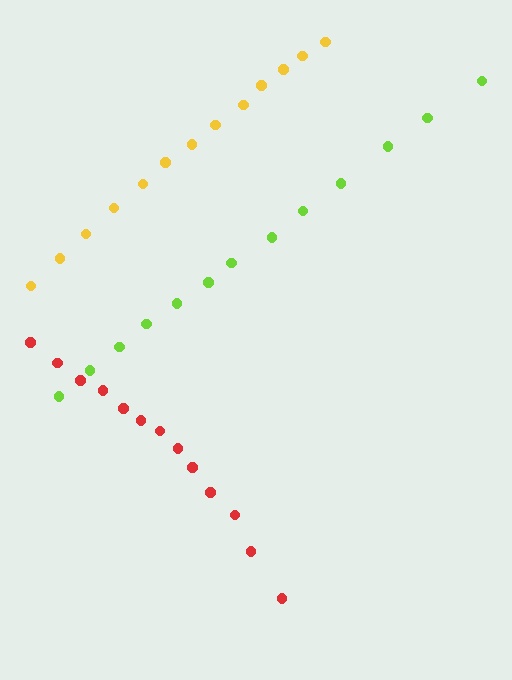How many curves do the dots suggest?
There are 3 distinct paths.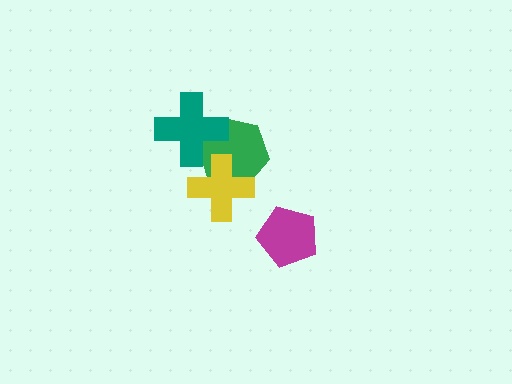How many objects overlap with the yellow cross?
1 object overlaps with the yellow cross.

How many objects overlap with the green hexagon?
2 objects overlap with the green hexagon.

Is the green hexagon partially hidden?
Yes, it is partially covered by another shape.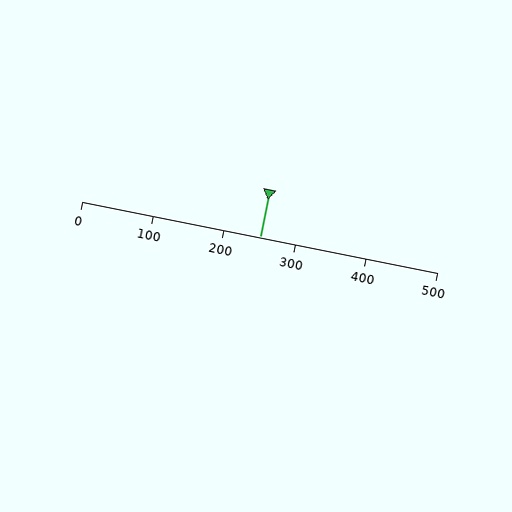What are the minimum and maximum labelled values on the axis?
The axis runs from 0 to 500.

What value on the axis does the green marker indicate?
The marker indicates approximately 250.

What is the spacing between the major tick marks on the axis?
The major ticks are spaced 100 apart.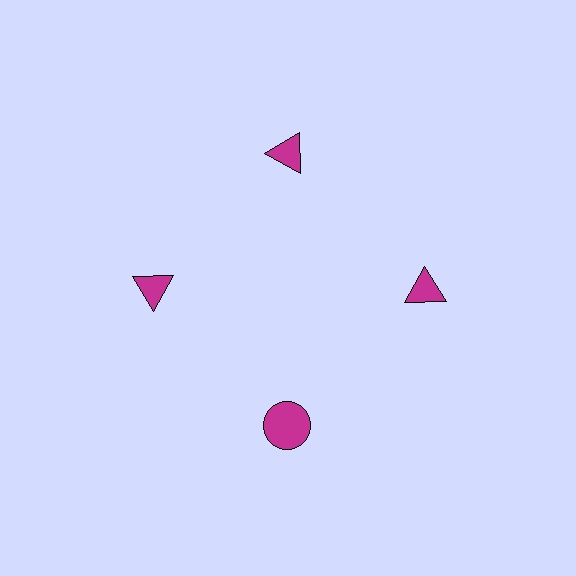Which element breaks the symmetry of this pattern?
The magenta circle at roughly the 6 o'clock position breaks the symmetry. All other shapes are magenta triangles.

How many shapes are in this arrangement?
There are 4 shapes arranged in a ring pattern.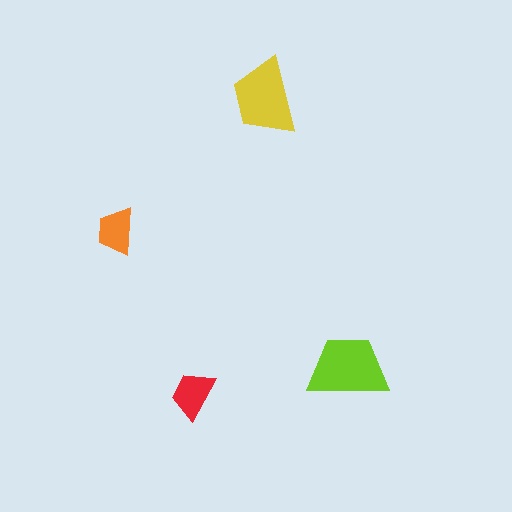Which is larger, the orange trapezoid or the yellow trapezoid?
The yellow one.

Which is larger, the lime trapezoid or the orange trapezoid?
The lime one.